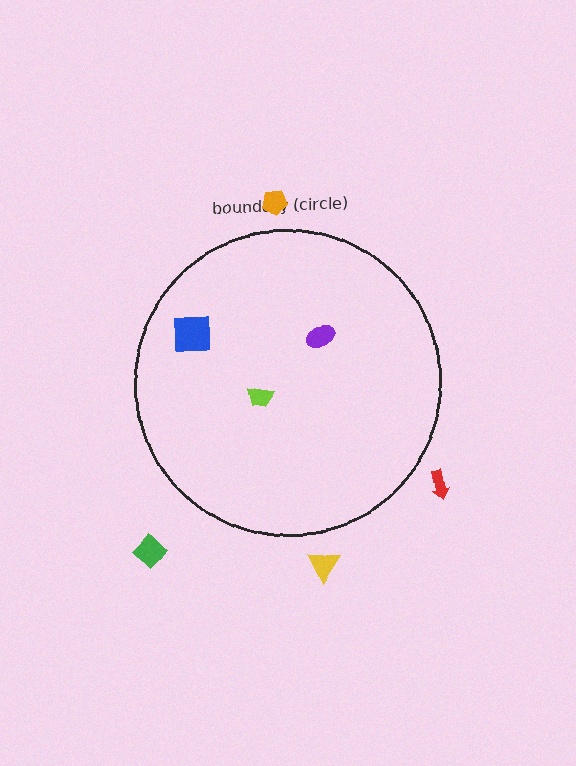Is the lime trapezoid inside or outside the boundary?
Inside.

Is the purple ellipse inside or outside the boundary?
Inside.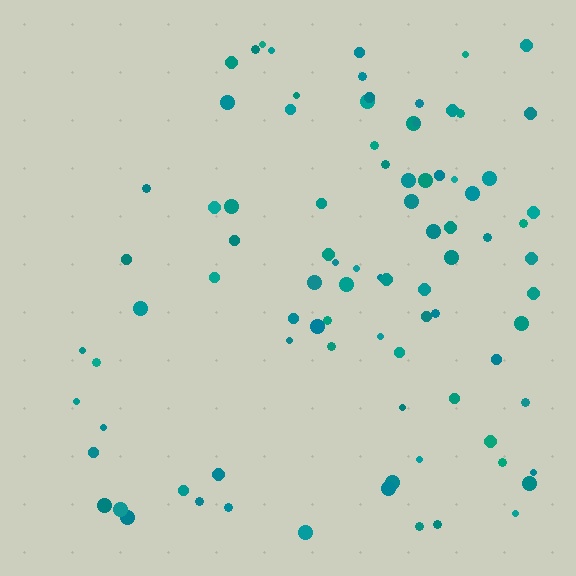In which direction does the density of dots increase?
From left to right, with the right side densest.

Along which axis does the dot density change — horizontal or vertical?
Horizontal.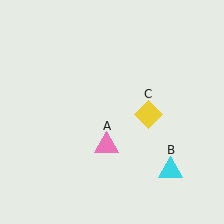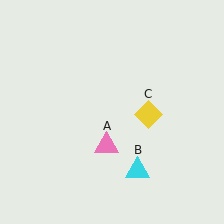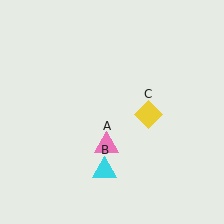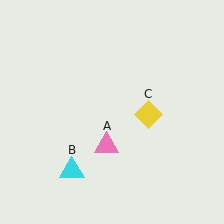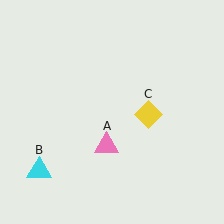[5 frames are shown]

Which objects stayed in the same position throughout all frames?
Pink triangle (object A) and yellow diamond (object C) remained stationary.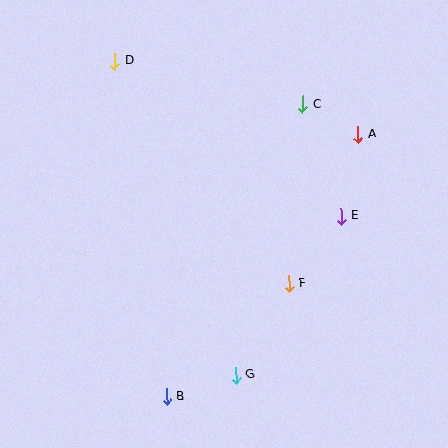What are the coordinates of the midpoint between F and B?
The midpoint between F and B is at (228, 340).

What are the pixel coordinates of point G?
Point G is at (236, 375).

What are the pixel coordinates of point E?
Point E is at (341, 216).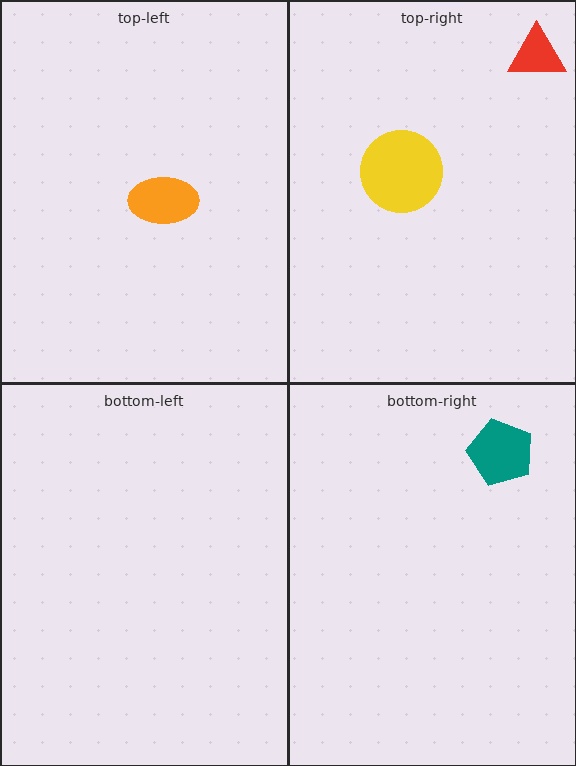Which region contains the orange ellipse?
The top-left region.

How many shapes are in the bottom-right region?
1.